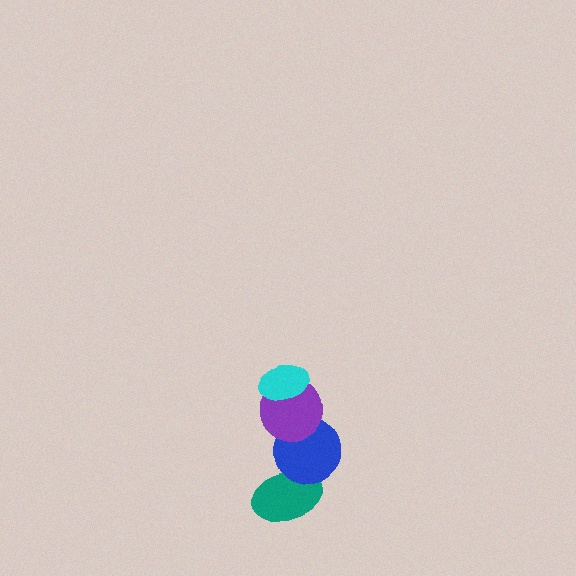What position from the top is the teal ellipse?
The teal ellipse is 4th from the top.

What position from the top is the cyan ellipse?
The cyan ellipse is 1st from the top.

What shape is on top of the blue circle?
The purple circle is on top of the blue circle.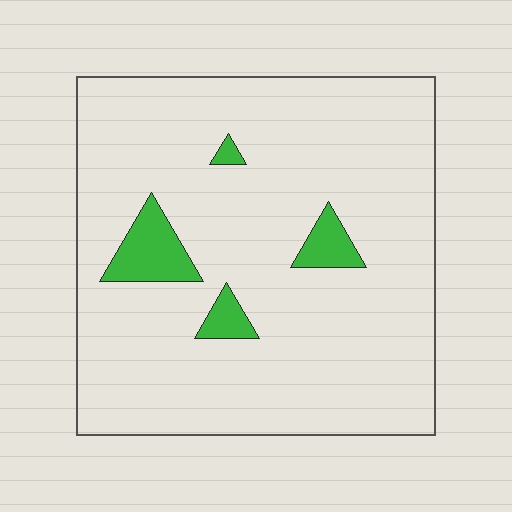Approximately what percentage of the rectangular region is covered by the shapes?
Approximately 10%.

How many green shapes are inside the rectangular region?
4.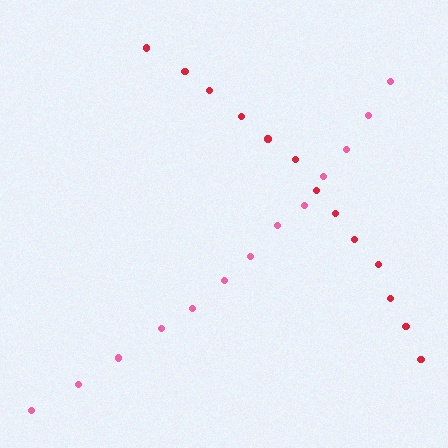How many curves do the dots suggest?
There are 2 distinct paths.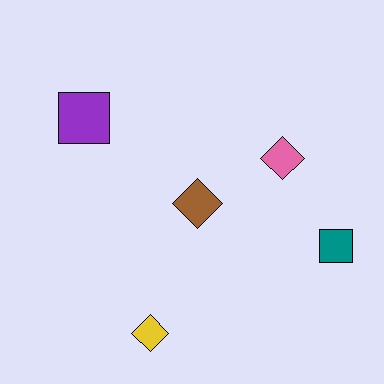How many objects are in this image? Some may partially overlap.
There are 5 objects.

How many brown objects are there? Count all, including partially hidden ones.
There is 1 brown object.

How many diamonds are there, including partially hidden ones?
There are 3 diamonds.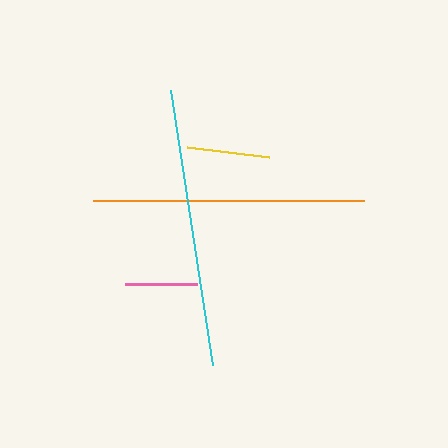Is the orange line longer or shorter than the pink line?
The orange line is longer than the pink line.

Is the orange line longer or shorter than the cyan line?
The cyan line is longer than the orange line.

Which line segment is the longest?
The cyan line is the longest at approximately 279 pixels.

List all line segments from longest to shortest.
From longest to shortest: cyan, orange, yellow, pink.